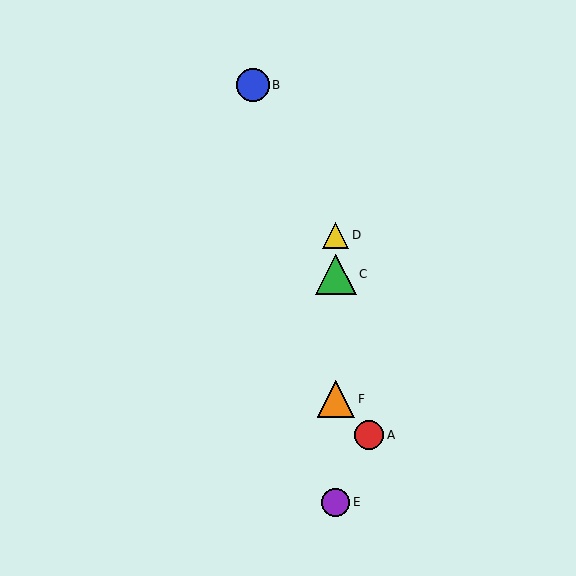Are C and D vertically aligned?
Yes, both are at x≈336.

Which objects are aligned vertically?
Objects C, D, E, F are aligned vertically.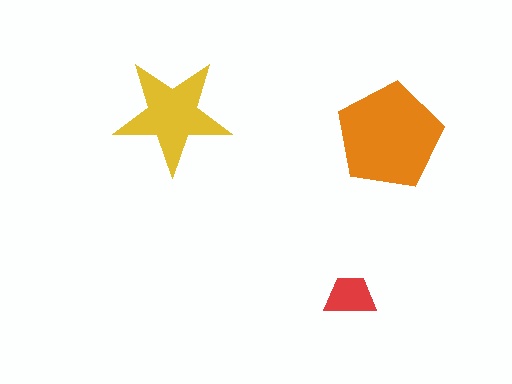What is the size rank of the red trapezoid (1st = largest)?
3rd.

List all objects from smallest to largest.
The red trapezoid, the yellow star, the orange pentagon.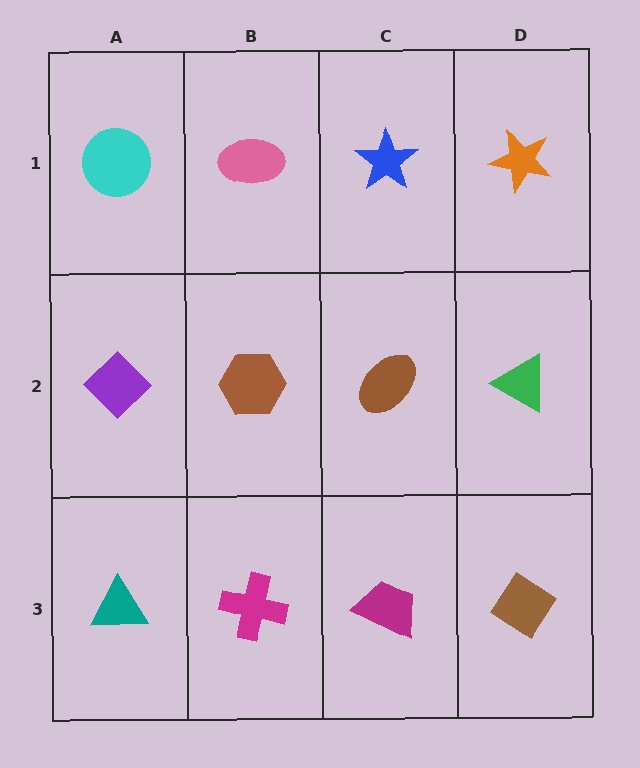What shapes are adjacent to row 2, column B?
A pink ellipse (row 1, column B), a magenta cross (row 3, column B), a purple diamond (row 2, column A), a brown ellipse (row 2, column C).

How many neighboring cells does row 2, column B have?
4.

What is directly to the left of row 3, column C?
A magenta cross.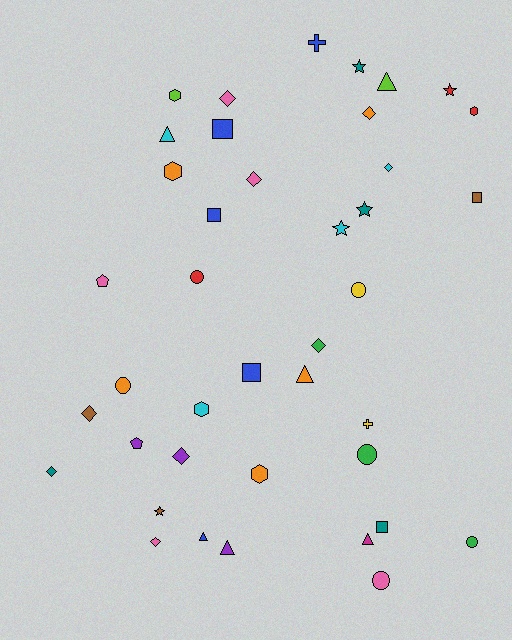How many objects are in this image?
There are 40 objects.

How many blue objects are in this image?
There are 5 blue objects.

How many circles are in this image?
There are 6 circles.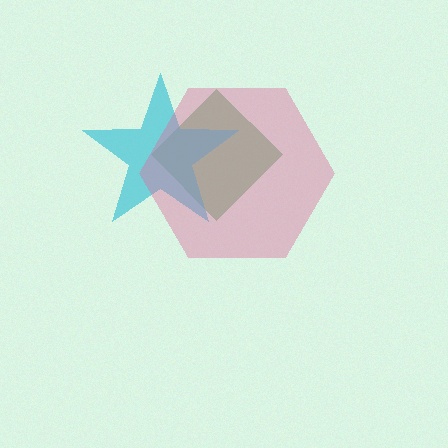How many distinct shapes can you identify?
There are 3 distinct shapes: a green diamond, a cyan star, a pink hexagon.